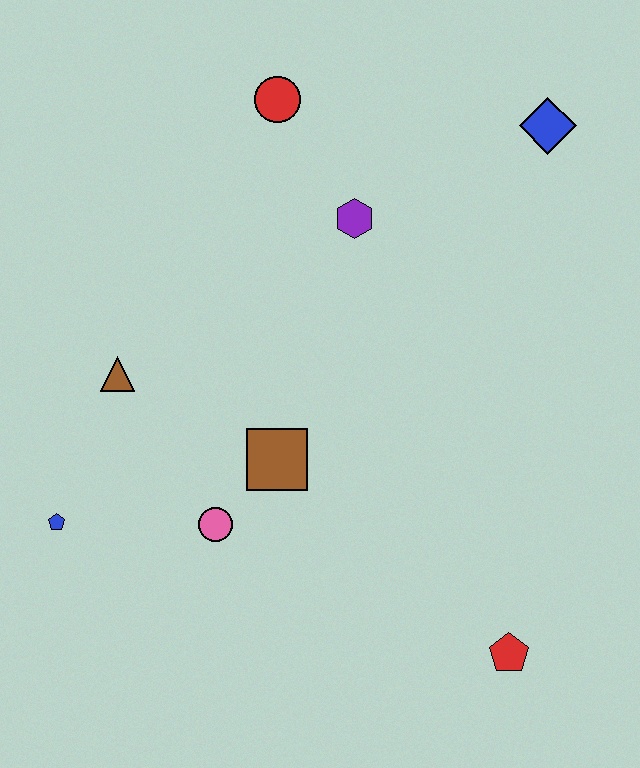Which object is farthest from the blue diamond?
The blue pentagon is farthest from the blue diamond.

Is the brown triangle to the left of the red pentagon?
Yes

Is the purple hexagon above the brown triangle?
Yes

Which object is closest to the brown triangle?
The blue pentagon is closest to the brown triangle.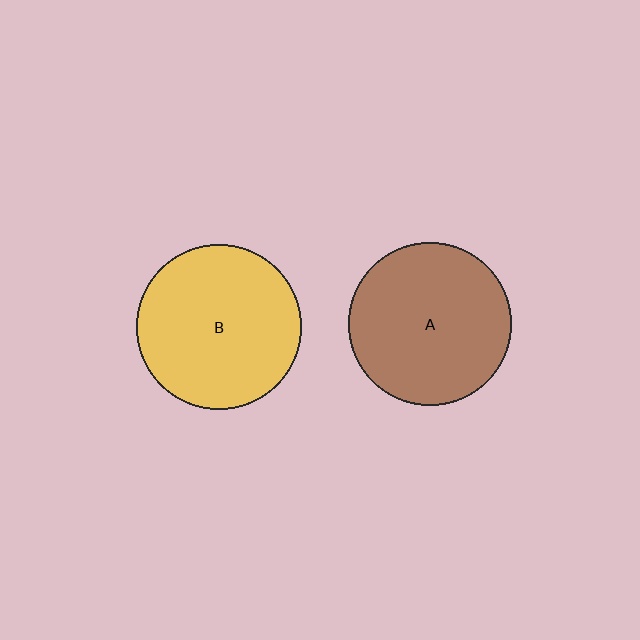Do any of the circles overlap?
No, none of the circles overlap.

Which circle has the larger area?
Circle B (yellow).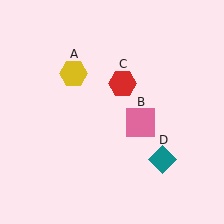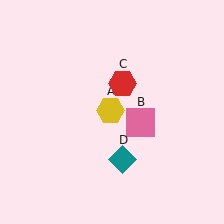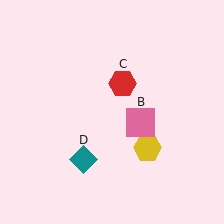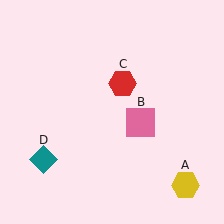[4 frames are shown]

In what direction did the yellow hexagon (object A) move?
The yellow hexagon (object A) moved down and to the right.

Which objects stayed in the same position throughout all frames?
Pink square (object B) and red hexagon (object C) remained stationary.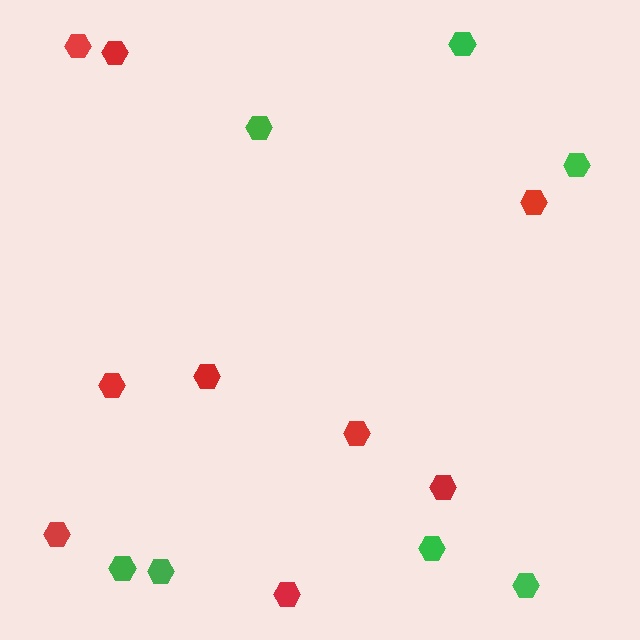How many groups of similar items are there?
There are 2 groups: one group of red hexagons (9) and one group of green hexagons (7).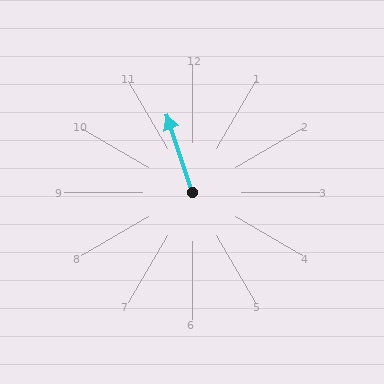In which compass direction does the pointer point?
North.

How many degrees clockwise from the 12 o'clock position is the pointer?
Approximately 342 degrees.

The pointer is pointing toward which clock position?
Roughly 11 o'clock.